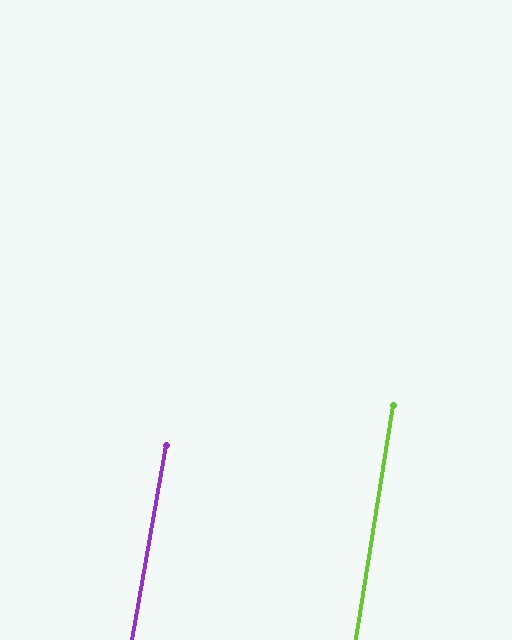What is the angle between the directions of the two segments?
Approximately 1 degree.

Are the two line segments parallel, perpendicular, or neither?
Parallel — their directions differ by only 0.8°.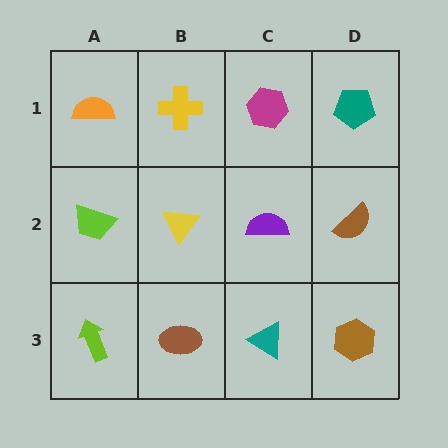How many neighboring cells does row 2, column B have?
4.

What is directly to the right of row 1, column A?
A yellow cross.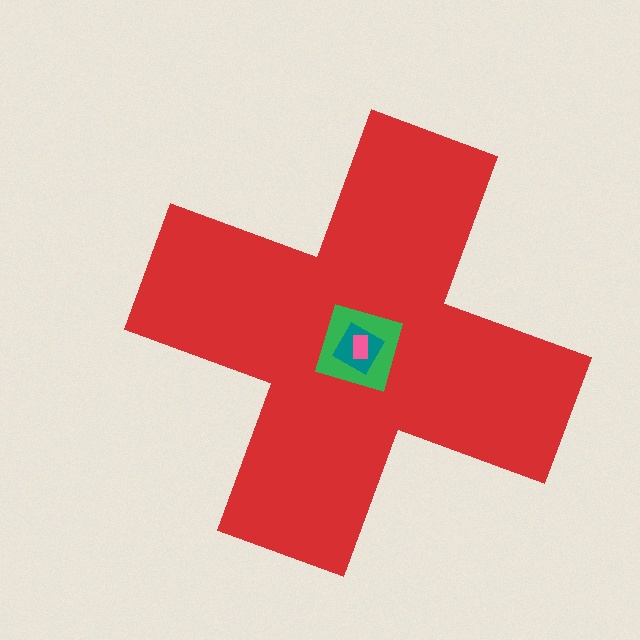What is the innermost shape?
The pink rectangle.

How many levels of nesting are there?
4.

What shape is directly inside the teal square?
The pink rectangle.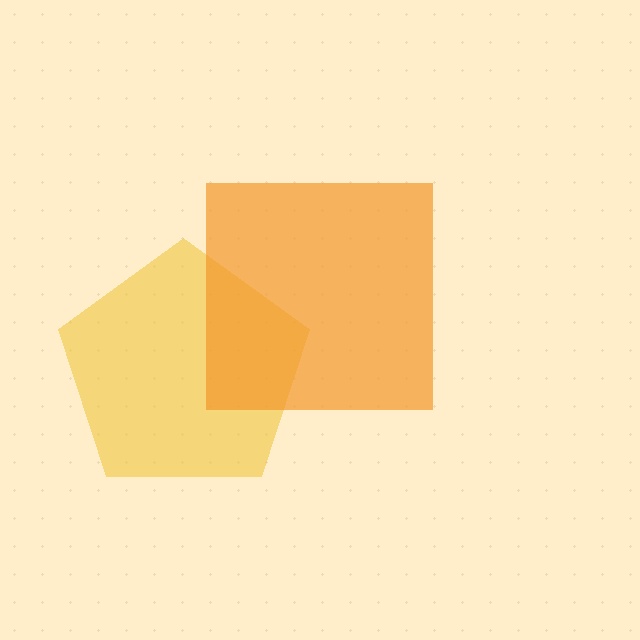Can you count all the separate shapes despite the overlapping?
Yes, there are 2 separate shapes.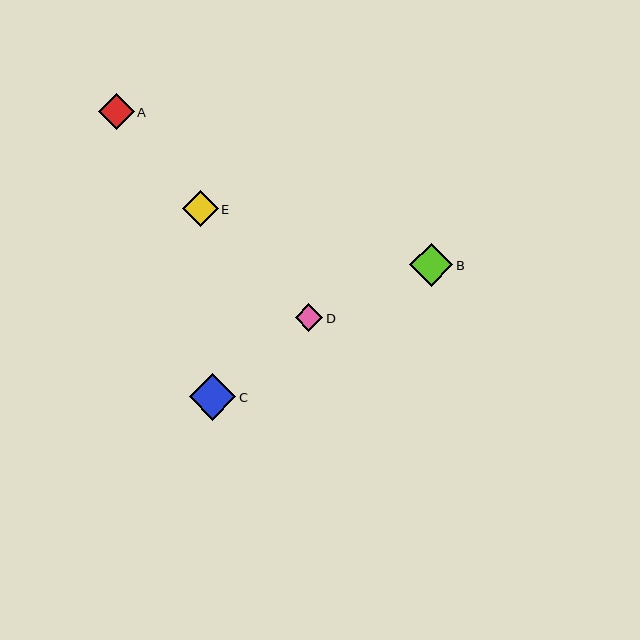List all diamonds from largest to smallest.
From largest to smallest: C, B, A, E, D.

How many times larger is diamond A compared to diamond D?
Diamond A is approximately 1.3 times the size of diamond D.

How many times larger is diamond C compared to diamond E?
Diamond C is approximately 1.3 times the size of diamond E.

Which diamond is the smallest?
Diamond D is the smallest with a size of approximately 27 pixels.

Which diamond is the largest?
Diamond C is the largest with a size of approximately 46 pixels.